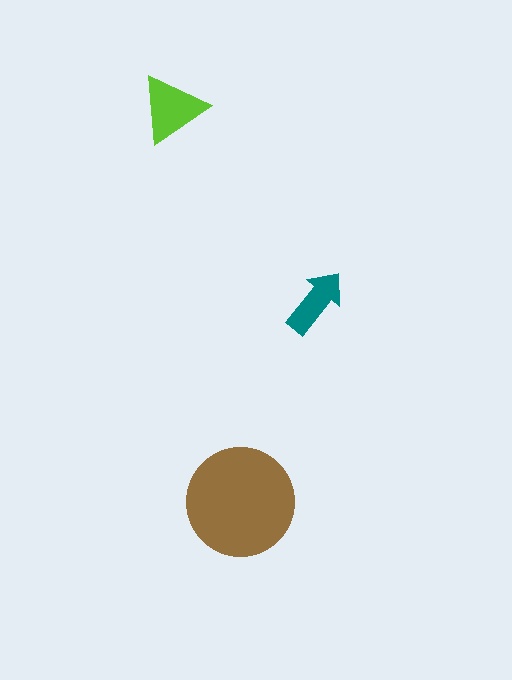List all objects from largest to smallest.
The brown circle, the lime triangle, the teal arrow.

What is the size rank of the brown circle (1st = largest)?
1st.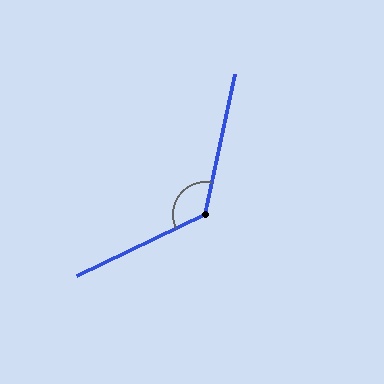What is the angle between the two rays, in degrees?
Approximately 128 degrees.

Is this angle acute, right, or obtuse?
It is obtuse.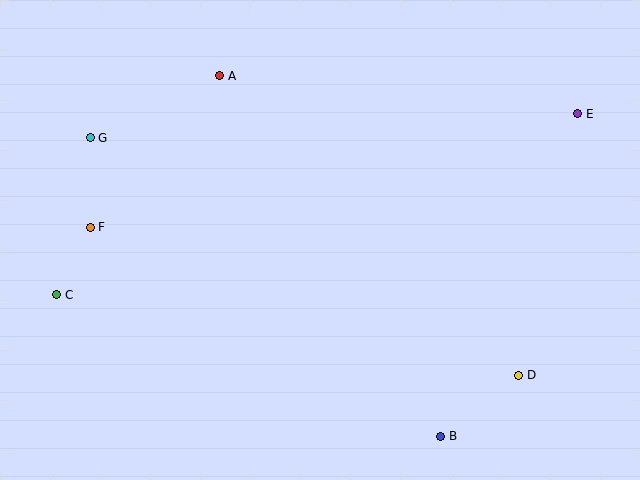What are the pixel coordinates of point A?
Point A is at (220, 76).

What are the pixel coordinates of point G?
Point G is at (90, 138).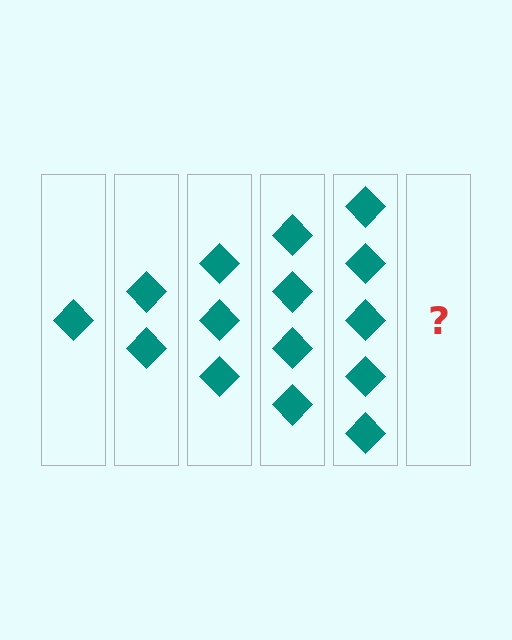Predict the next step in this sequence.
The next step is 6 diamonds.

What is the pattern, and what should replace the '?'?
The pattern is that each step adds one more diamond. The '?' should be 6 diamonds.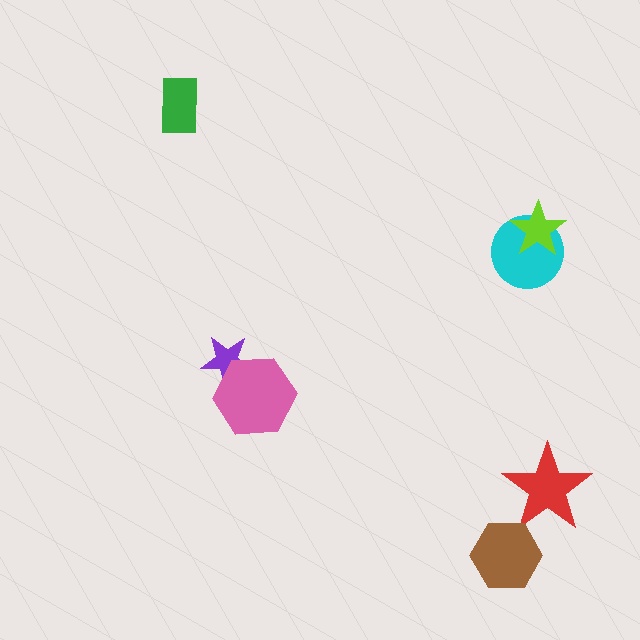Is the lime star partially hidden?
No, no other shape covers it.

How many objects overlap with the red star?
0 objects overlap with the red star.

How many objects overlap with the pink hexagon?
1 object overlaps with the pink hexagon.